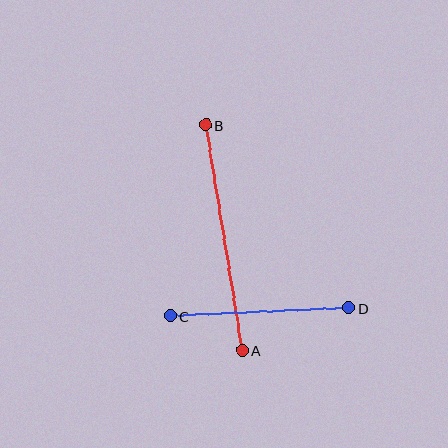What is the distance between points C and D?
The distance is approximately 179 pixels.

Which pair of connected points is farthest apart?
Points A and B are farthest apart.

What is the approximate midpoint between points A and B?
The midpoint is at approximately (224, 238) pixels.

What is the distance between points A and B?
The distance is approximately 228 pixels.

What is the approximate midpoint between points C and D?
The midpoint is at approximately (260, 312) pixels.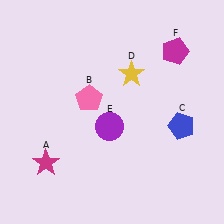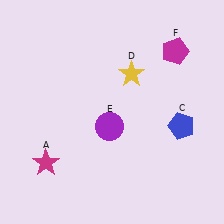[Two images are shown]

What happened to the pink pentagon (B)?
The pink pentagon (B) was removed in Image 2. It was in the top-left area of Image 1.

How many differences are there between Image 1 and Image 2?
There is 1 difference between the two images.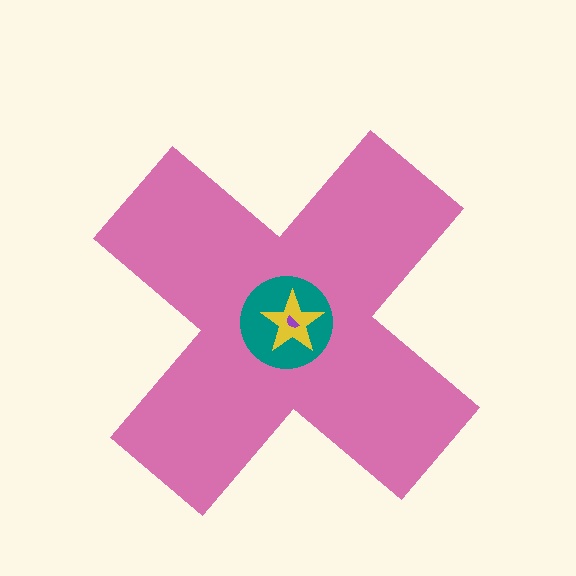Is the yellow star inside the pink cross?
Yes.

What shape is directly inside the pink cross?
The teal circle.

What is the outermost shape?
The pink cross.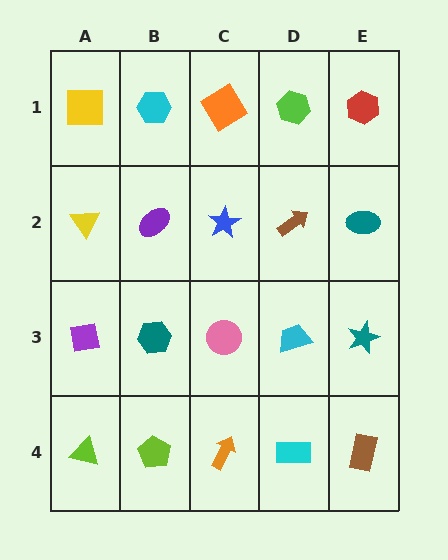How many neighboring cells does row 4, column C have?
3.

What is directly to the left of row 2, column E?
A brown arrow.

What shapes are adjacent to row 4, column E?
A teal star (row 3, column E), a cyan rectangle (row 4, column D).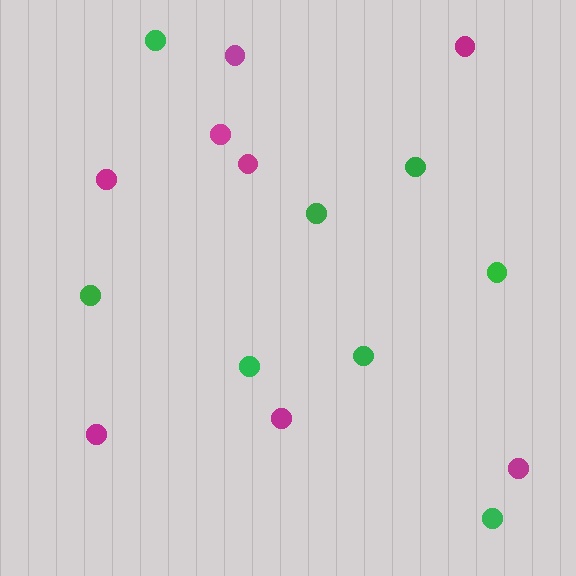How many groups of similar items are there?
There are 2 groups: one group of magenta circles (8) and one group of green circles (8).